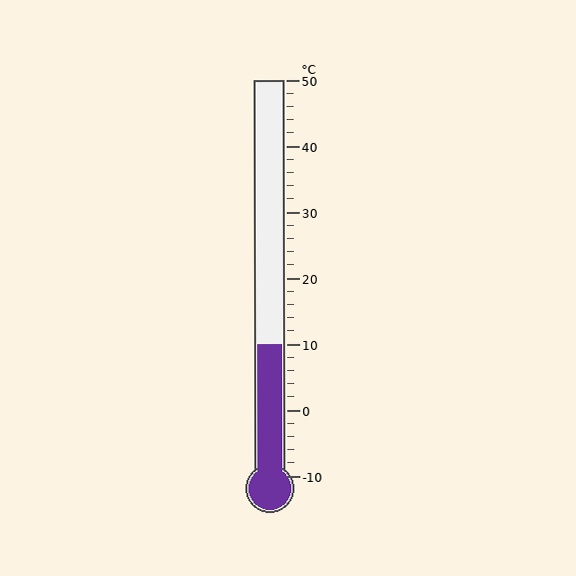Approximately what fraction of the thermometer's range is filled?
The thermometer is filled to approximately 35% of its range.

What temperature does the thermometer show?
The thermometer shows approximately 10°C.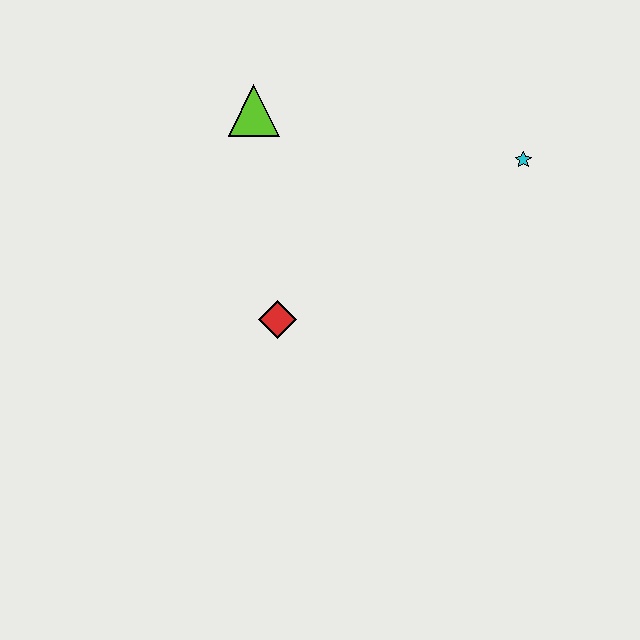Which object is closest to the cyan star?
The lime triangle is closest to the cyan star.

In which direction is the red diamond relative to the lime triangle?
The red diamond is below the lime triangle.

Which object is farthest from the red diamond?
The cyan star is farthest from the red diamond.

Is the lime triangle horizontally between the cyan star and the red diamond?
No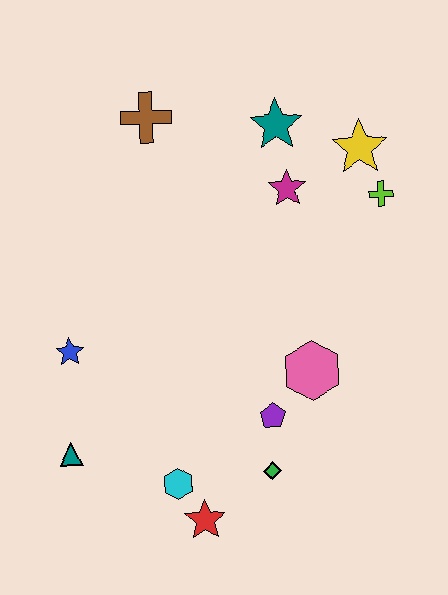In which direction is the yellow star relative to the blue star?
The yellow star is to the right of the blue star.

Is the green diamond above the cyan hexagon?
Yes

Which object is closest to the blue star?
The teal triangle is closest to the blue star.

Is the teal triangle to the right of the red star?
No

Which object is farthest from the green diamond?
The brown cross is farthest from the green diamond.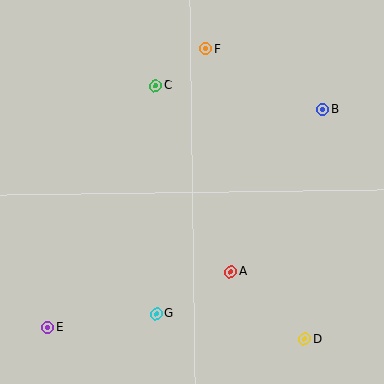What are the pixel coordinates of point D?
Point D is at (305, 339).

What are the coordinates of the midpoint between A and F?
The midpoint between A and F is at (218, 160).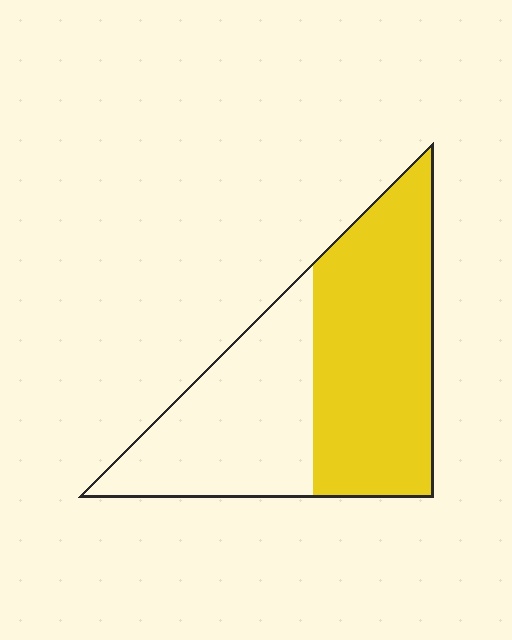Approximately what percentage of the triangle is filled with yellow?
Approximately 55%.